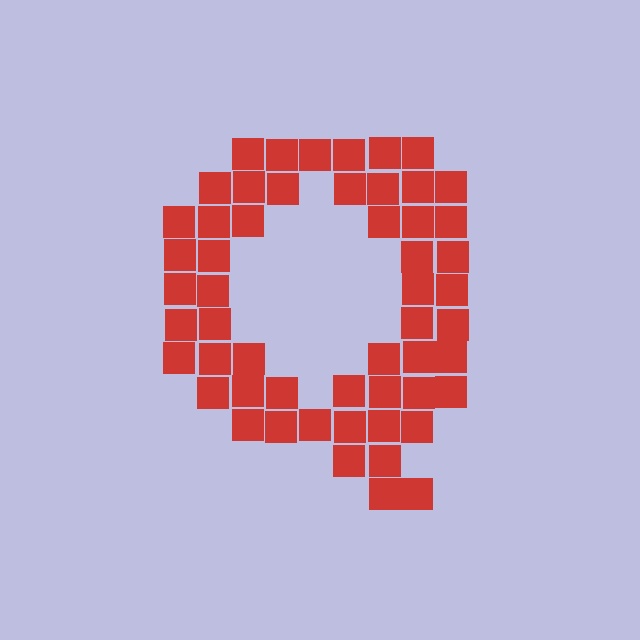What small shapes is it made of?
It is made of small squares.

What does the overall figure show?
The overall figure shows the letter Q.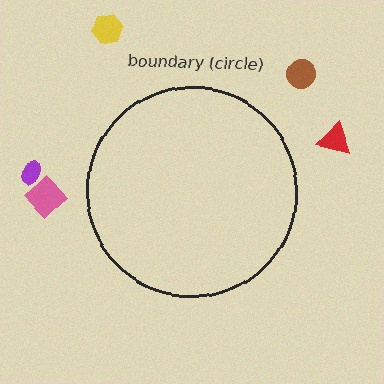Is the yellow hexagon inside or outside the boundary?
Outside.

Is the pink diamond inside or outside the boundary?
Outside.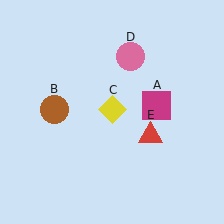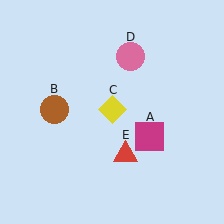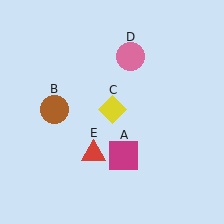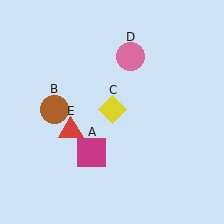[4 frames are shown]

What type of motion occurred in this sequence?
The magenta square (object A), red triangle (object E) rotated clockwise around the center of the scene.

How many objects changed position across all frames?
2 objects changed position: magenta square (object A), red triangle (object E).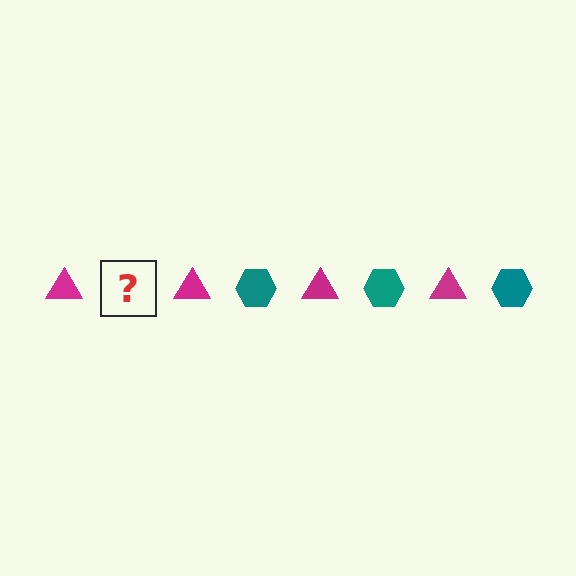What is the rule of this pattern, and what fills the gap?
The rule is that the pattern alternates between magenta triangle and teal hexagon. The gap should be filled with a teal hexagon.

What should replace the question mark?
The question mark should be replaced with a teal hexagon.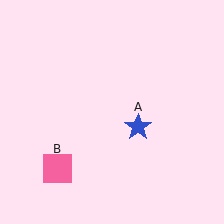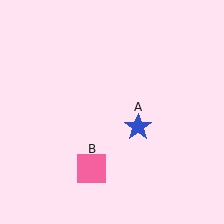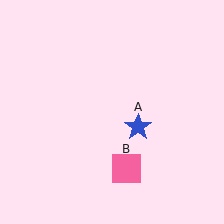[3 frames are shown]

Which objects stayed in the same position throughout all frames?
Blue star (object A) remained stationary.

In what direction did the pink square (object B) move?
The pink square (object B) moved right.